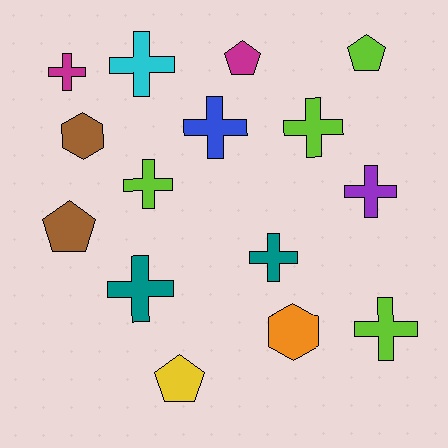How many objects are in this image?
There are 15 objects.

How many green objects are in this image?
There are no green objects.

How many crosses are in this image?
There are 9 crosses.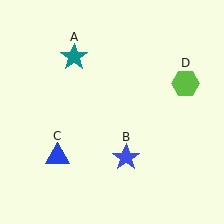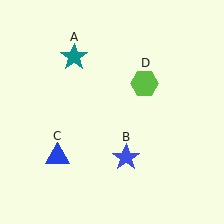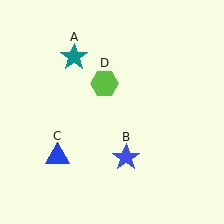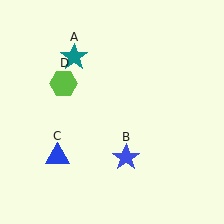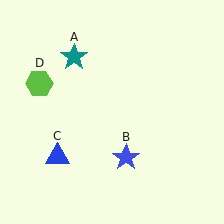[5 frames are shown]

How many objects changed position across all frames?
1 object changed position: lime hexagon (object D).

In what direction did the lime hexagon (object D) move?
The lime hexagon (object D) moved left.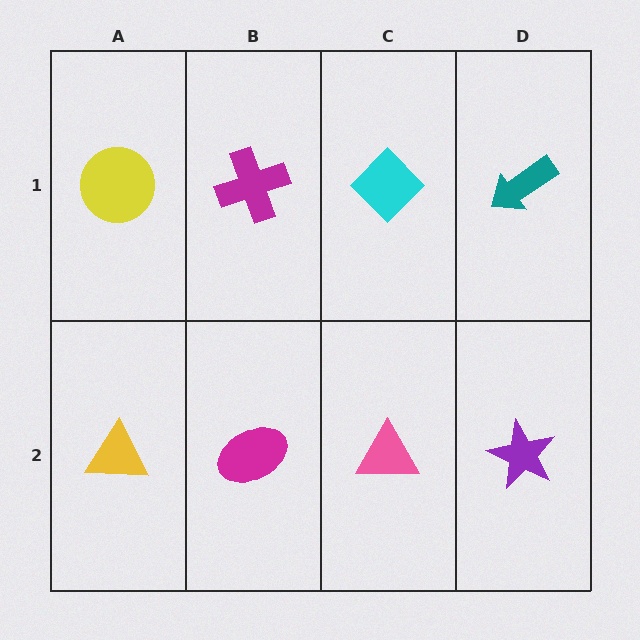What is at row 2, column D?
A purple star.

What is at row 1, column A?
A yellow circle.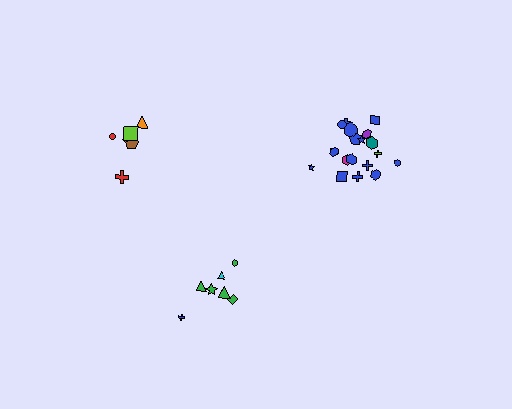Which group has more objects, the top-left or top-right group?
The top-right group.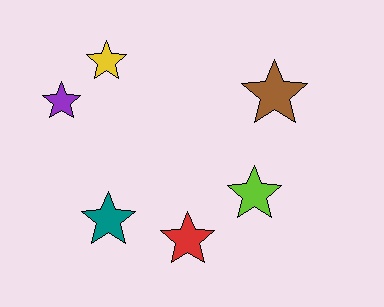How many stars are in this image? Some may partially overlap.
There are 6 stars.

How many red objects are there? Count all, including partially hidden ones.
There is 1 red object.